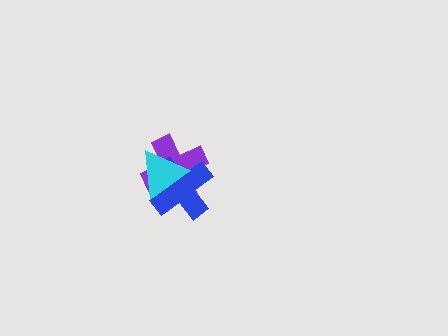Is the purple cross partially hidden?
Yes, it is partially covered by another shape.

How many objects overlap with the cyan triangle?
2 objects overlap with the cyan triangle.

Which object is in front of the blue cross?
The cyan triangle is in front of the blue cross.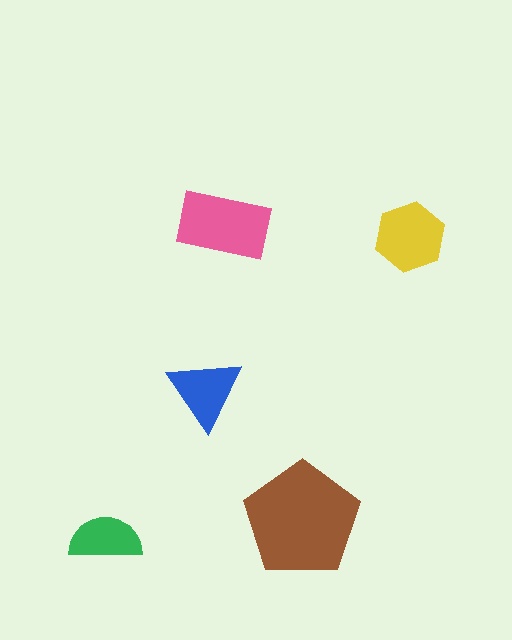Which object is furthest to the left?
The green semicircle is leftmost.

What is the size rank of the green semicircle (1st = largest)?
5th.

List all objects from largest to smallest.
The brown pentagon, the pink rectangle, the yellow hexagon, the blue triangle, the green semicircle.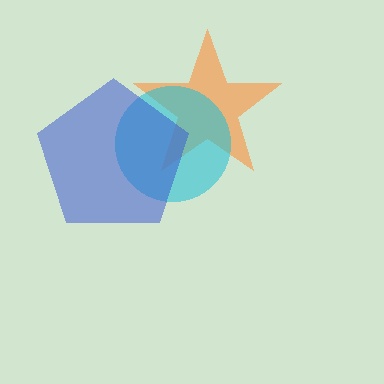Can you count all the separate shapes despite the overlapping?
Yes, there are 3 separate shapes.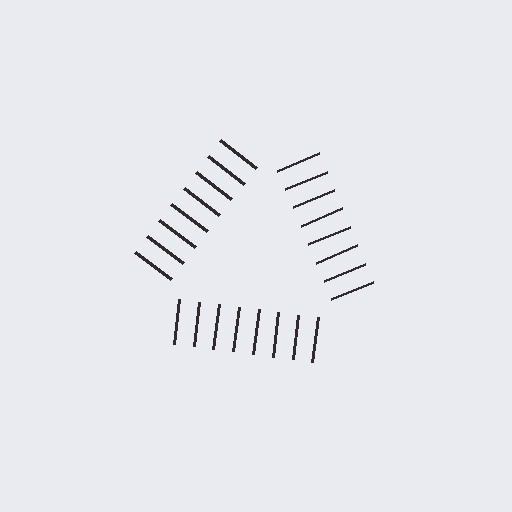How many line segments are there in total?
24 — 8 along each of the 3 edges.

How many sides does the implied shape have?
3 sides — the line-ends trace a triangle.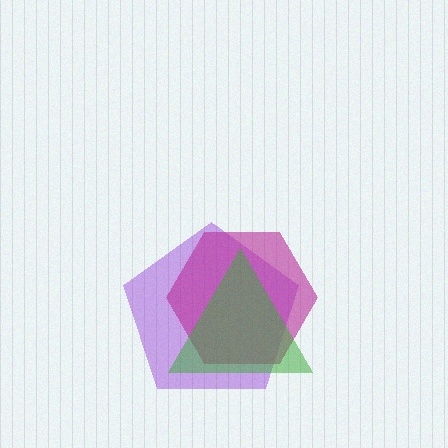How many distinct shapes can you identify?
There are 3 distinct shapes: a purple pentagon, a magenta hexagon, a green triangle.